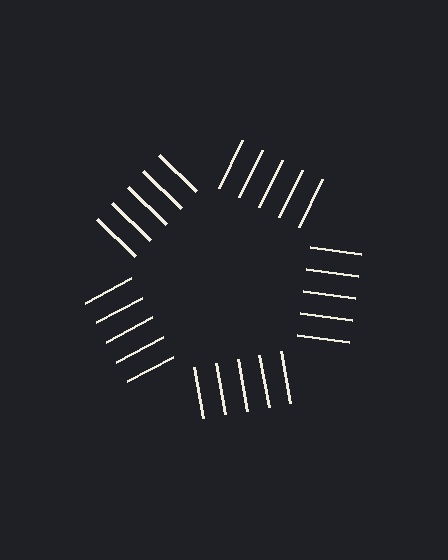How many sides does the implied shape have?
5 sides — the line-ends trace a pentagon.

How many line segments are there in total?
25 — 5 along each of the 5 edges.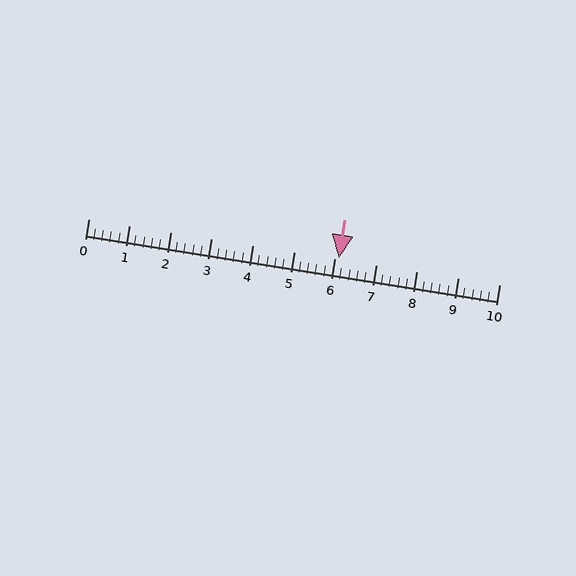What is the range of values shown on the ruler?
The ruler shows values from 0 to 10.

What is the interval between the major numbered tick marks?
The major tick marks are spaced 1 units apart.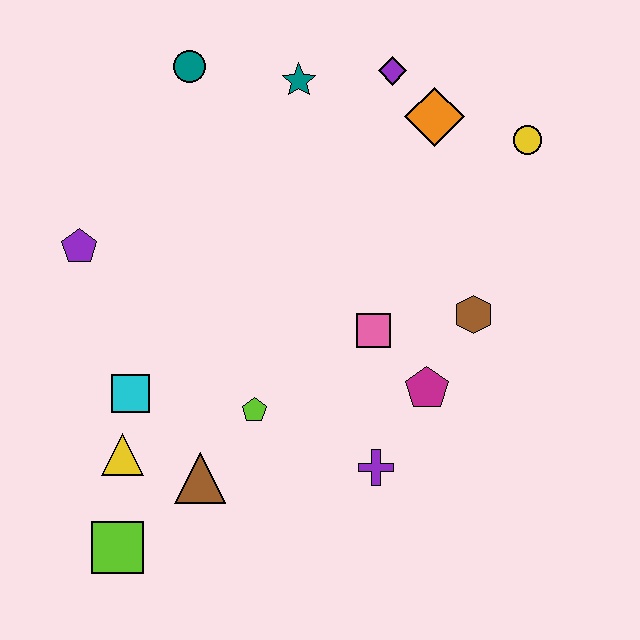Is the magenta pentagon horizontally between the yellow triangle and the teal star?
No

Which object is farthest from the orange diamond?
The lime square is farthest from the orange diamond.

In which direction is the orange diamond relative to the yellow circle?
The orange diamond is to the left of the yellow circle.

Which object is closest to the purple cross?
The magenta pentagon is closest to the purple cross.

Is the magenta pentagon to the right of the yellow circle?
No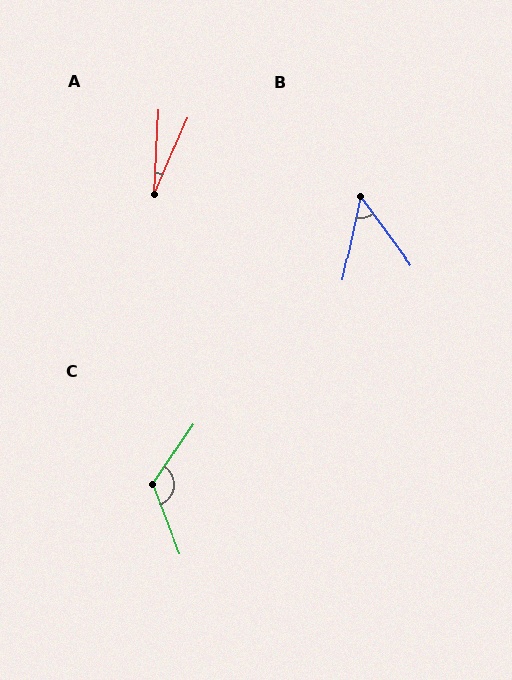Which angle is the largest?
C, at approximately 125 degrees.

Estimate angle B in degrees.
Approximately 48 degrees.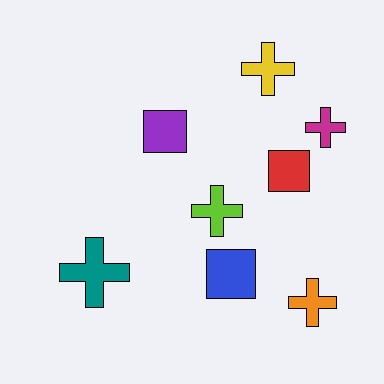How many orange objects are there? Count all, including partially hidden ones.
There is 1 orange object.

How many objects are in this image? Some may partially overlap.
There are 8 objects.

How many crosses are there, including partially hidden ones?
There are 5 crosses.